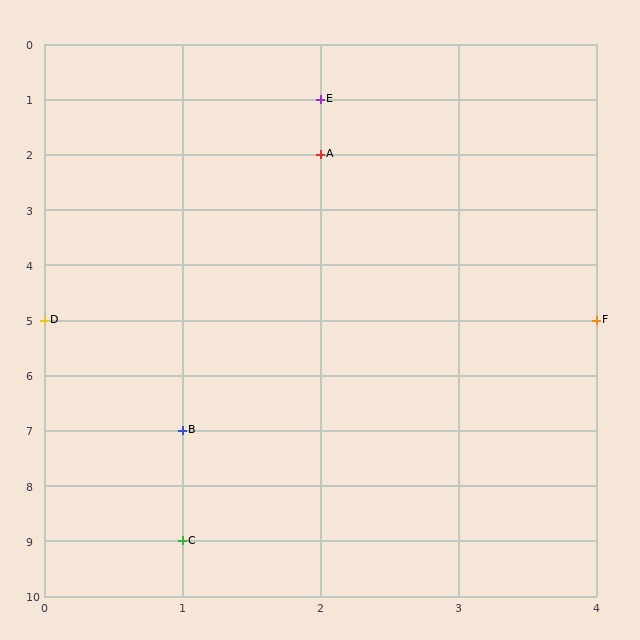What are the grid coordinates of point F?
Point F is at grid coordinates (4, 5).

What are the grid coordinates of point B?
Point B is at grid coordinates (1, 7).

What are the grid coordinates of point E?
Point E is at grid coordinates (2, 1).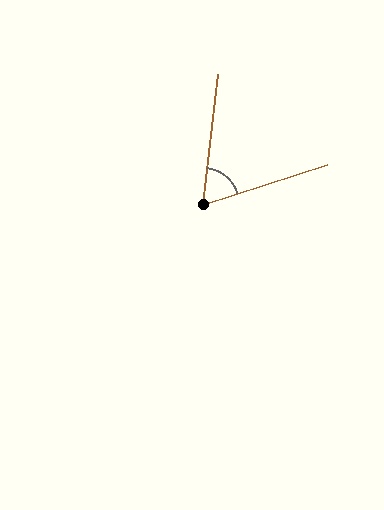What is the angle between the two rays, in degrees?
Approximately 66 degrees.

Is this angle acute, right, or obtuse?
It is acute.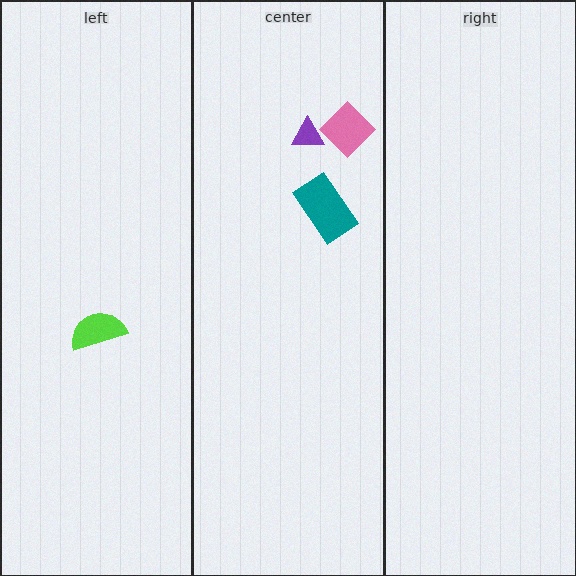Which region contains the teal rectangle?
The center region.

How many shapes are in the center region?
3.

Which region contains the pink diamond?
The center region.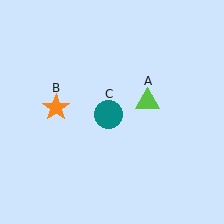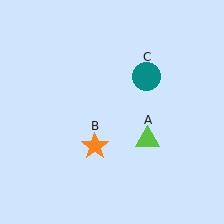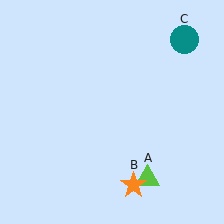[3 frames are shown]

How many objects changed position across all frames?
3 objects changed position: lime triangle (object A), orange star (object B), teal circle (object C).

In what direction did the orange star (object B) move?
The orange star (object B) moved down and to the right.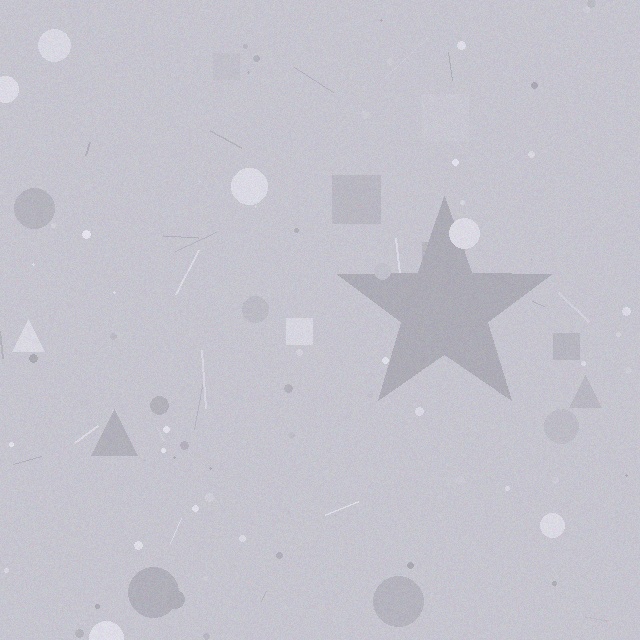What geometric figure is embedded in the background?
A star is embedded in the background.